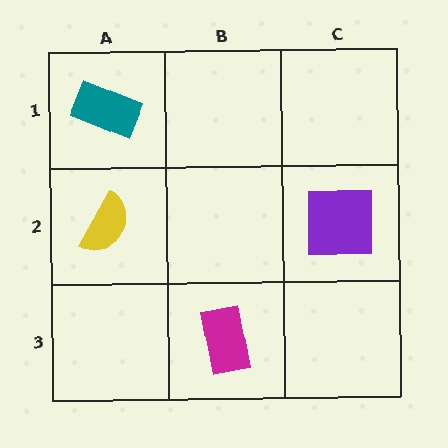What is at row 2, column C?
A purple square.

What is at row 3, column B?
A magenta rectangle.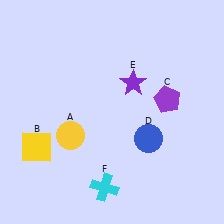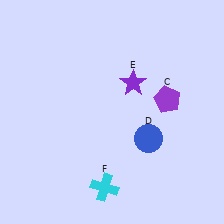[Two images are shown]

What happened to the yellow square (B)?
The yellow square (B) was removed in Image 2. It was in the bottom-left area of Image 1.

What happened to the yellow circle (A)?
The yellow circle (A) was removed in Image 2. It was in the bottom-left area of Image 1.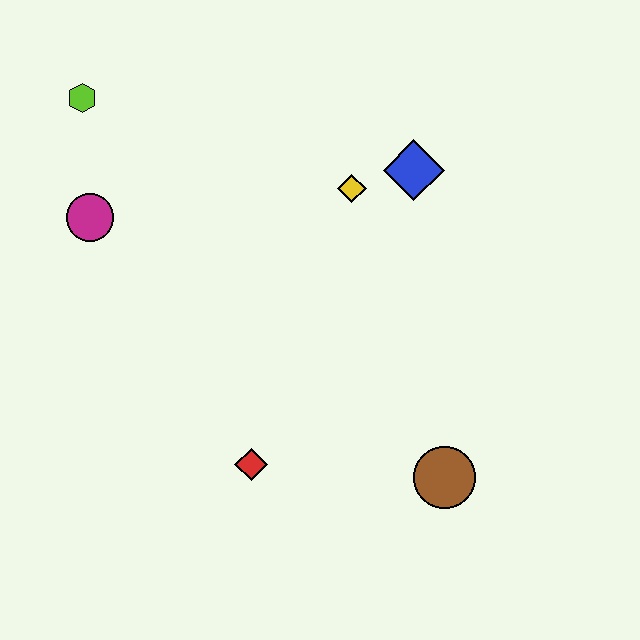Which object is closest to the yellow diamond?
The blue diamond is closest to the yellow diamond.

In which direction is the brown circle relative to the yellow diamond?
The brown circle is below the yellow diamond.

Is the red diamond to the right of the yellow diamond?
No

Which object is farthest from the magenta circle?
The brown circle is farthest from the magenta circle.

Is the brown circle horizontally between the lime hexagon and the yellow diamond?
No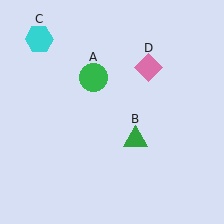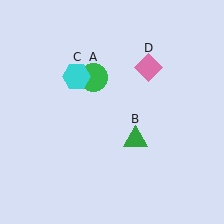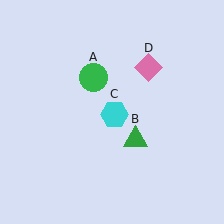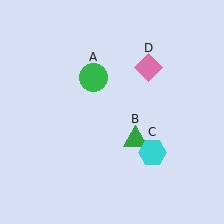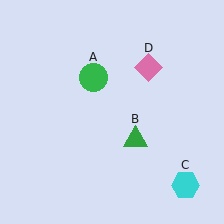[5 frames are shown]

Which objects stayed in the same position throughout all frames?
Green circle (object A) and green triangle (object B) and pink diamond (object D) remained stationary.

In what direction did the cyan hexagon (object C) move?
The cyan hexagon (object C) moved down and to the right.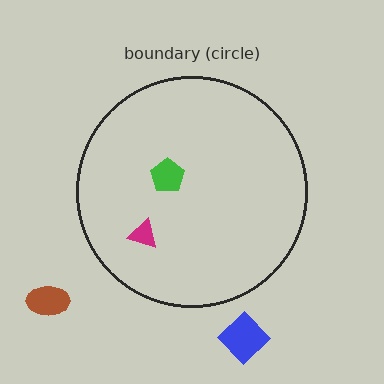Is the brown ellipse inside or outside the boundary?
Outside.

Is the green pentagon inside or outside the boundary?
Inside.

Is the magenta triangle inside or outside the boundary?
Inside.